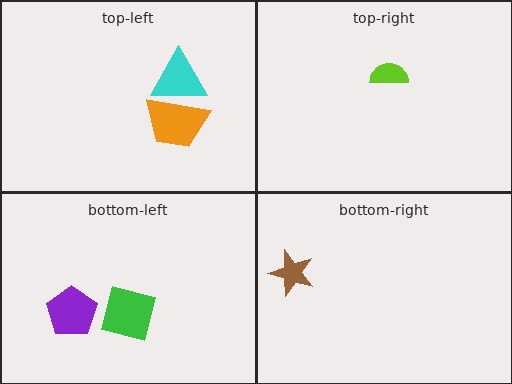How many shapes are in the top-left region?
2.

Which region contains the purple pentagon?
The bottom-left region.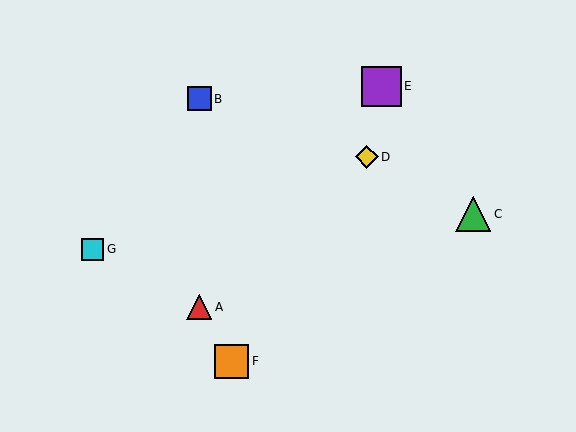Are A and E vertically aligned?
No, A is at x≈199 and E is at x≈381.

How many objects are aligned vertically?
2 objects (A, B) are aligned vertically.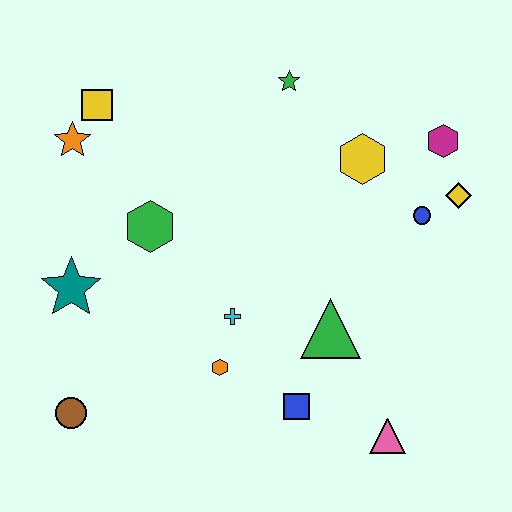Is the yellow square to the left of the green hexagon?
Yes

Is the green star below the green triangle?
No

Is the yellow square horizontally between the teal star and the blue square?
Yes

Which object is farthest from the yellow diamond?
The brown circle is farthest from the yellow diamond.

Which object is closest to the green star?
The yellow hexagon is closest to the green star.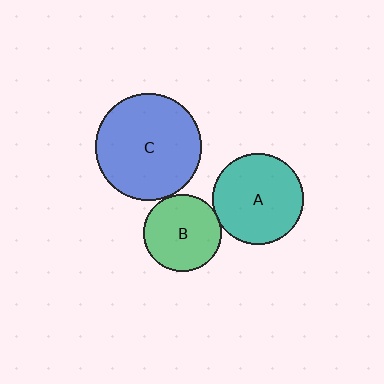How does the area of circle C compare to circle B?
Approximately 1.9 times.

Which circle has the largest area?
Circle C (blue).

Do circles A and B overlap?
Yes.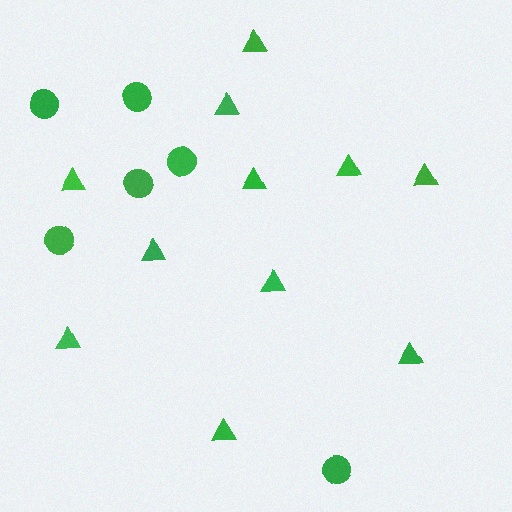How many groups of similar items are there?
There are 2 groups: one group of circles (6) and one group of triangles (11).